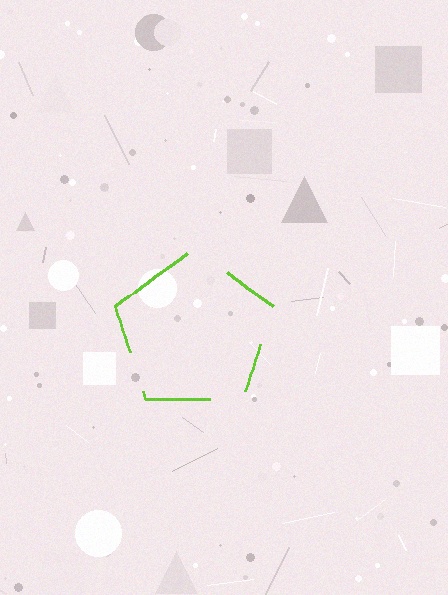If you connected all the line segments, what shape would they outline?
They would outline a pentagon.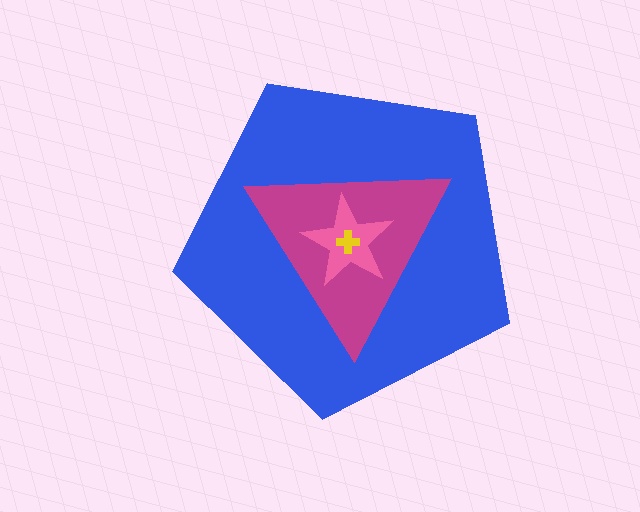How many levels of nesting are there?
4.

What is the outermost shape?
The blue pentagon.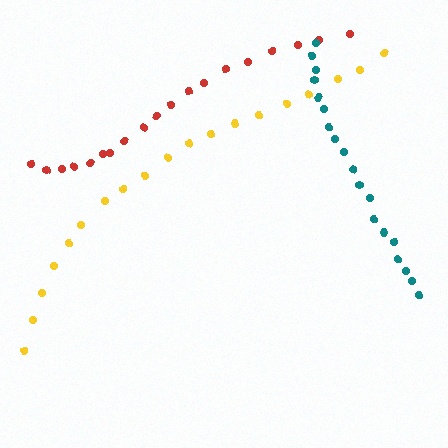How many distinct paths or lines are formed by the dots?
There are 3 distinct paths.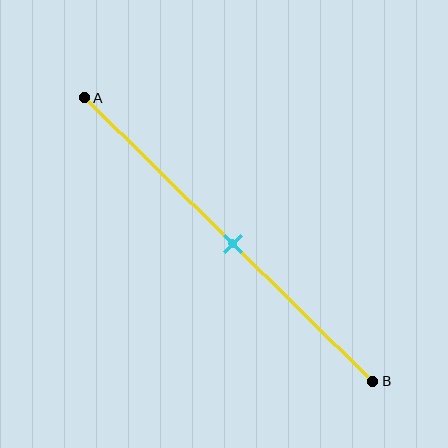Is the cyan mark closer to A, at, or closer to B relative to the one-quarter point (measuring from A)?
The cyan mark is closer to point B than the one-quarter point of segment AB.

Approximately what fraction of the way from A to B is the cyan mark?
The cyan mark is approximately 50% of the way from A to B.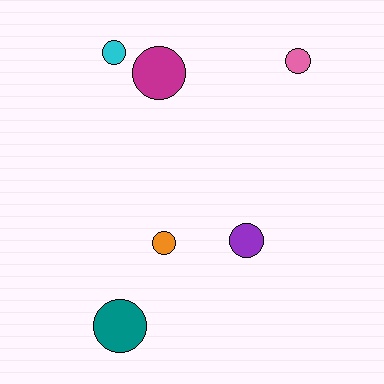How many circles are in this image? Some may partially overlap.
There are 6 circles.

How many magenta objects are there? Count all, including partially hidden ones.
There is 1 magenta object.